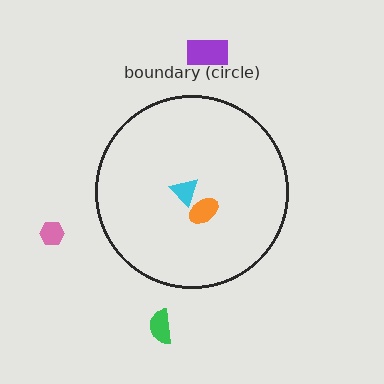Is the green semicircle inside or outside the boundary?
Outside.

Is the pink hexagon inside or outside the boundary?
Outside.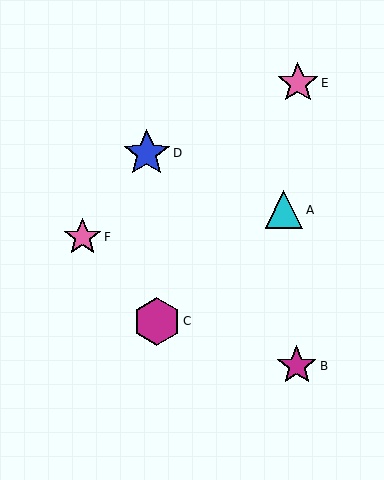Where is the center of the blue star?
The center of the blue star is at (147, 153).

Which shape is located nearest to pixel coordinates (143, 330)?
The magenta hexagon (labeled C) at (157, 321) is nearest to that location.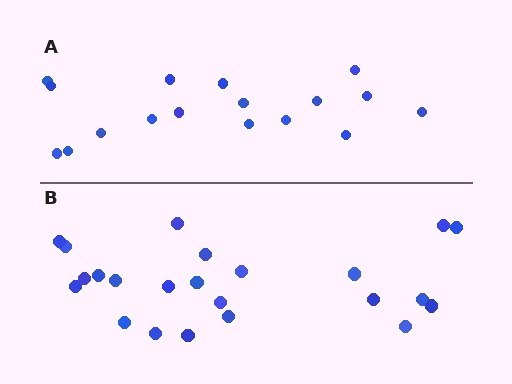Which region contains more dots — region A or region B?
Region B (the bottom region) has more dots.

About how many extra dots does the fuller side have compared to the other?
Region B has about 6 more dots than region A.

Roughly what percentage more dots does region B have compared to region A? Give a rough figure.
About 35% more.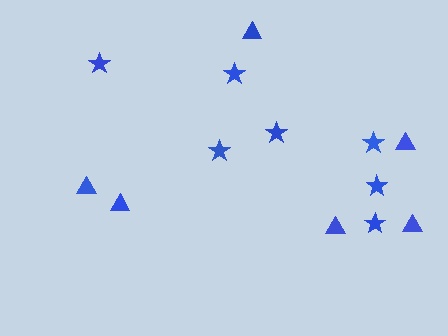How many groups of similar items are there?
There are 2 groups: one group of stars (7) and one group of triangles (6).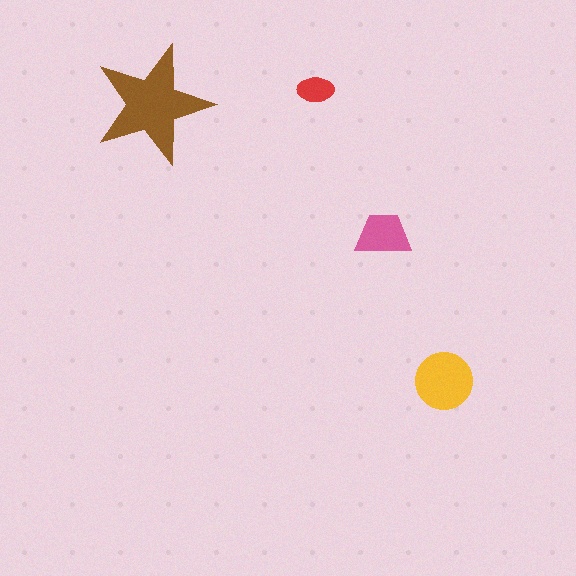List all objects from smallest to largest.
The red ellipse, the pink trapezoid, the yellow circle, the brown star.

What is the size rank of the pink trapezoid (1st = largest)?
3rd.